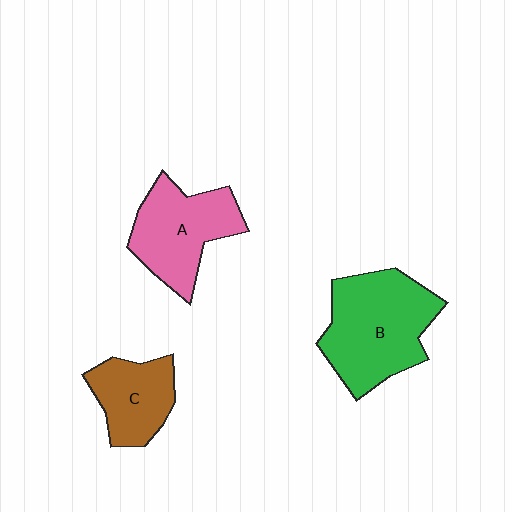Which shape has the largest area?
Shape B (green).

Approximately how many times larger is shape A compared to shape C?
Approximately 1.3 times.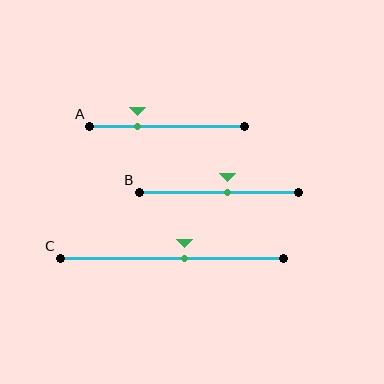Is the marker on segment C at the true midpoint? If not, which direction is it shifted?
No, the marker on segment C is shifted to the right by about 6% of the segment length.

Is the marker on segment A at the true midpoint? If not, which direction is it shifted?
No, the marker on segment A is shifted to the left by about 19% of the segment length.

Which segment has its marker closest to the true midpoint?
Segment B has its marker closest to the true midpoint.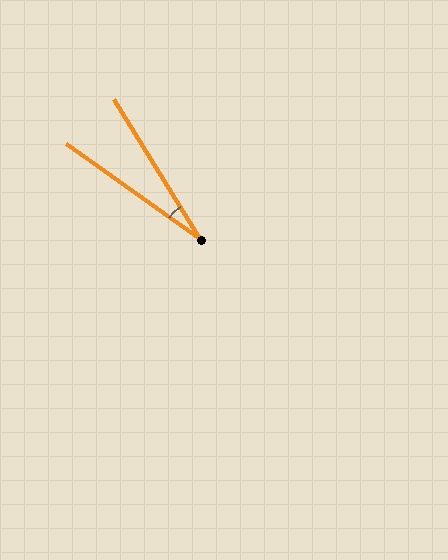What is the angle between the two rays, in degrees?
Approximately 23 degrees.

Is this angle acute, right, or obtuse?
It is acute.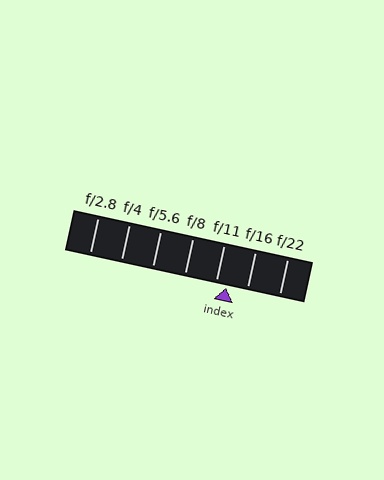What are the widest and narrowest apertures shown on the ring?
The widest aperture shown is f/2.8 and the narrowest is f/22.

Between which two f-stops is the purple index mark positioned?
The index mark is between f/11 and f/16.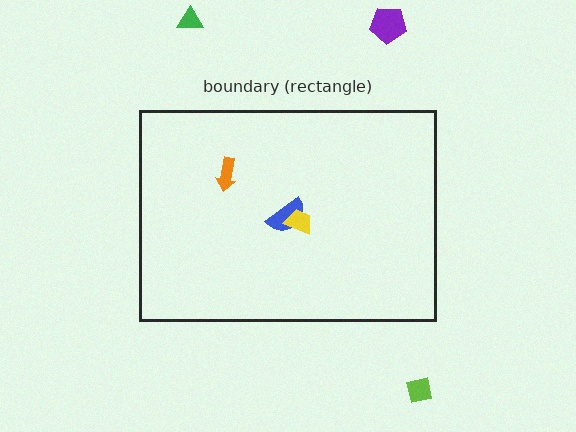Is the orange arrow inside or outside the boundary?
Inside.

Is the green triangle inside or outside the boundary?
Outside.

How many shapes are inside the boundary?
3 inside, 3 outside.